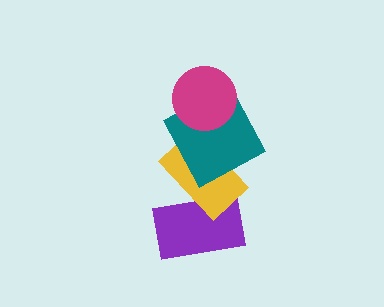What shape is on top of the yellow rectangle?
The teal square is on top of the yellow rectangle.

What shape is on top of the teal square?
The magenta circle is on top of the teal square.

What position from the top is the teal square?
The teal square is 2nd from the top.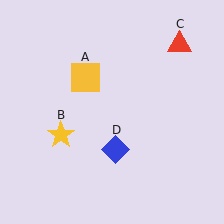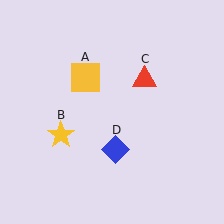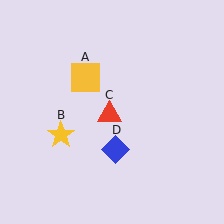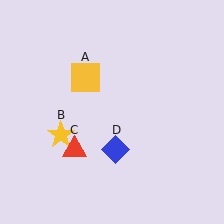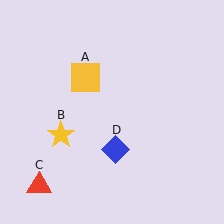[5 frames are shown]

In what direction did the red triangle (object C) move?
The red triangle (object C) moved down and to the left.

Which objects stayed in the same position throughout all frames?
Yellow square (object A) and yellow star (object B) and blue diamond (object D) remained stationary.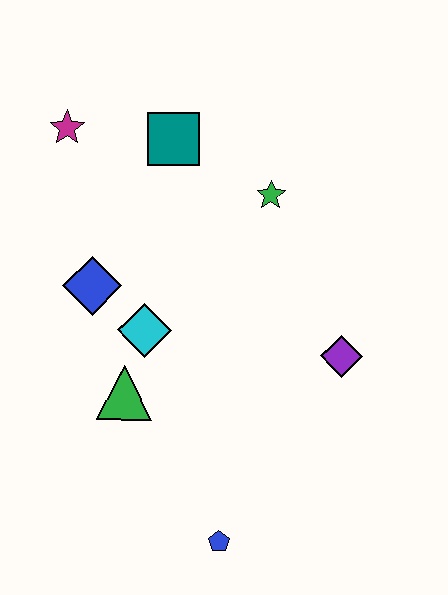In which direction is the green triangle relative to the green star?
The green triangle is below the green star.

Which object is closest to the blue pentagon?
The green triangle is closest to the blue pentagon.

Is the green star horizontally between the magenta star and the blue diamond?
No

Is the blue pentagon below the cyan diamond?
Yes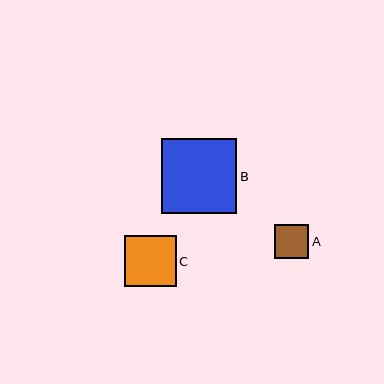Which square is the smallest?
Square A is the smallest with a size of approximately 34 pixels.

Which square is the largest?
Square B is the largest with a size of approximately 75 pixels.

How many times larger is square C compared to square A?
Square C is approximately 1.5 times the size of square A.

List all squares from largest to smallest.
From largest to smallest: B, C, A.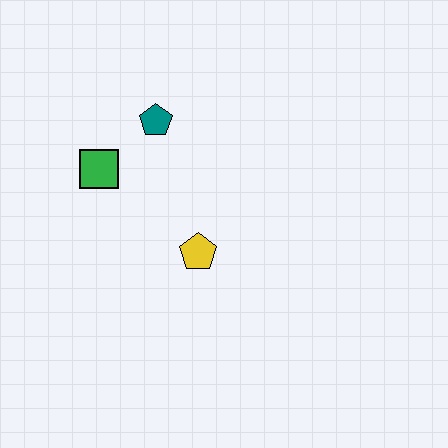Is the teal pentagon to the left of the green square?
No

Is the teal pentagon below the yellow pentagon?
No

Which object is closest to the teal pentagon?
The green square is closest to the teal pentagon.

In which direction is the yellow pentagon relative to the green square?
The yellow pentagon is to the right of the green square.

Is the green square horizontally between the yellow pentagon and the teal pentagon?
No